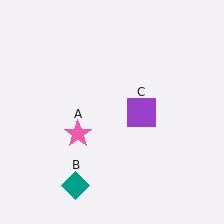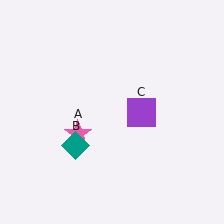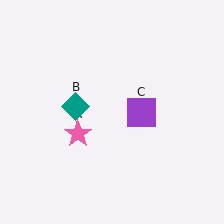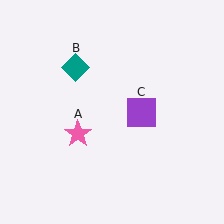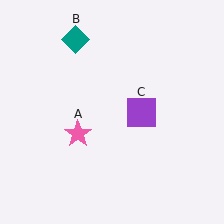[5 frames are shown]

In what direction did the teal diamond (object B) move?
The teal diamond (object B) moved up.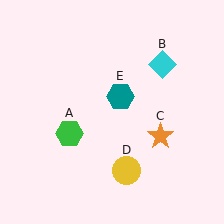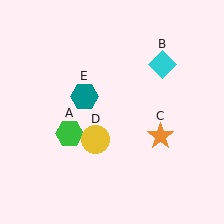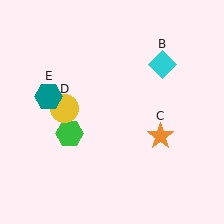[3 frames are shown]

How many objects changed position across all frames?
2 objects changed position: yellow circle (object D), teal hexagon (object E).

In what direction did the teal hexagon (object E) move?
The teal hexagon (object E) moved left.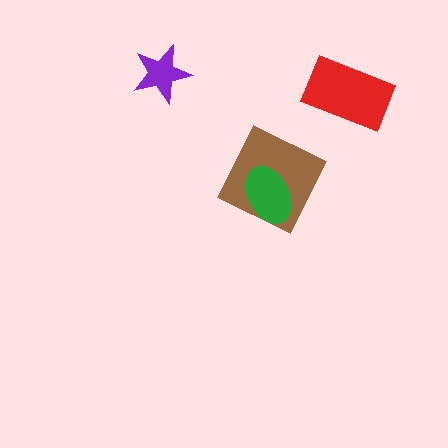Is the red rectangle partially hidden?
No, no other shape covers it.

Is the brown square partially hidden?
Yes, it is partially covered by another shape.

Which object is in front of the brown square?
The green ellipse is in front of the brown square.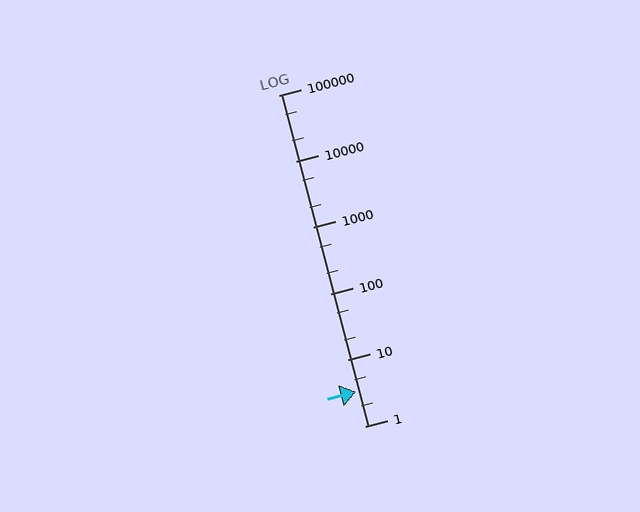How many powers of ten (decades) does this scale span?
The scale spans 5 decades, from 1 to 100000.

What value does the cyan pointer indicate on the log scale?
The pointer indicates approximately 3.3.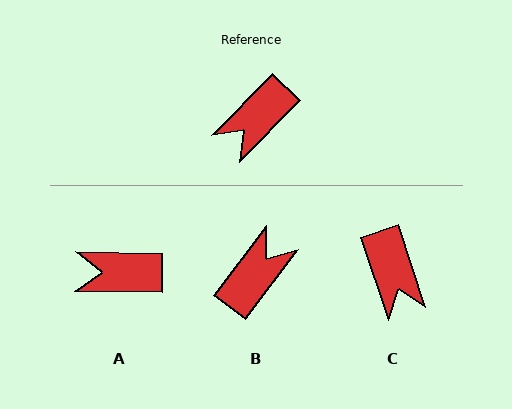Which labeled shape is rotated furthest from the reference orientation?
B, about 172 degrees away.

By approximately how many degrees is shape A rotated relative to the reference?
Approximately 47 degrees clockwise.